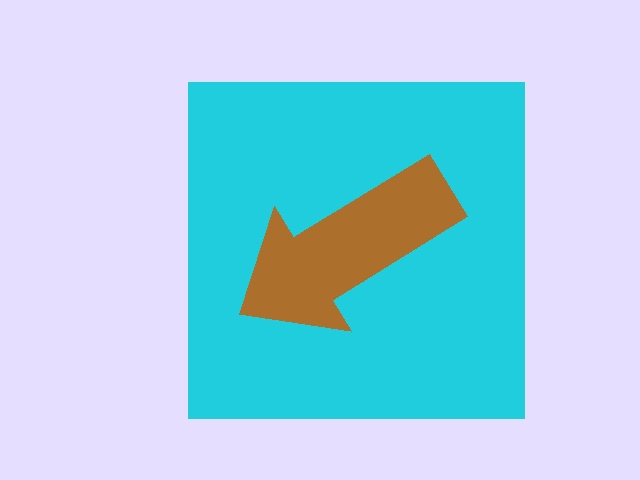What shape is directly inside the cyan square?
The brown arrow.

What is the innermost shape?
The brown arrow.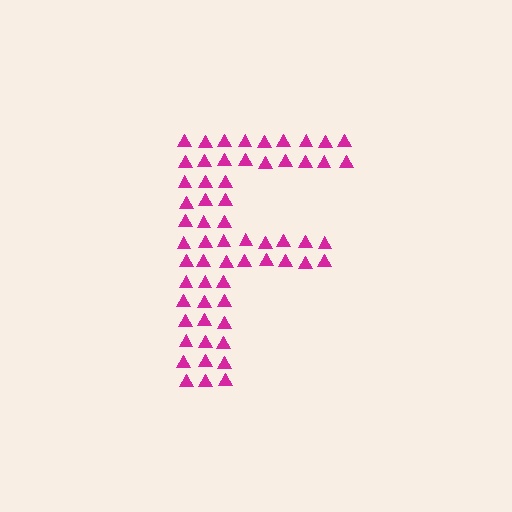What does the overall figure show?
The overall figure shows the letter F.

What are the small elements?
The small elements are triangles.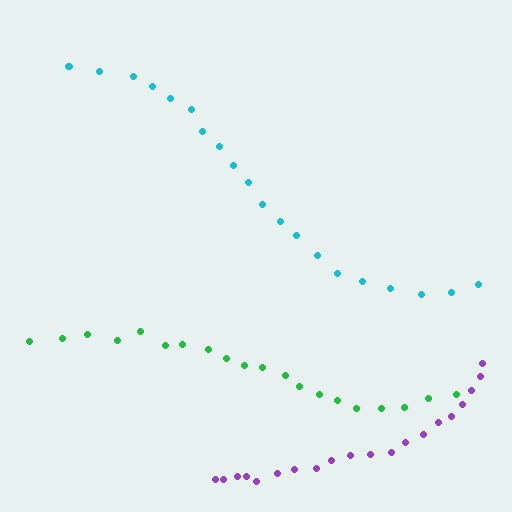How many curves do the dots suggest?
There are 3 distinct paths.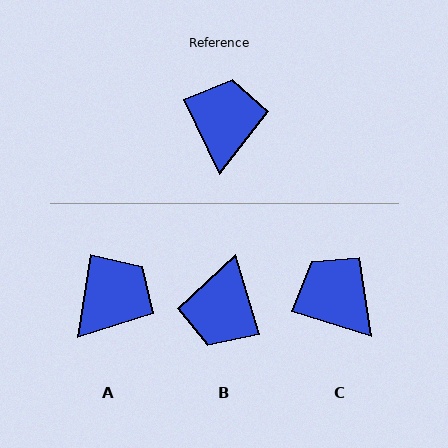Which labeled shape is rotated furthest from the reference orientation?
B, about 170 degrees away.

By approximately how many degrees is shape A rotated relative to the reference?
Approximately 35 degrees clockwise.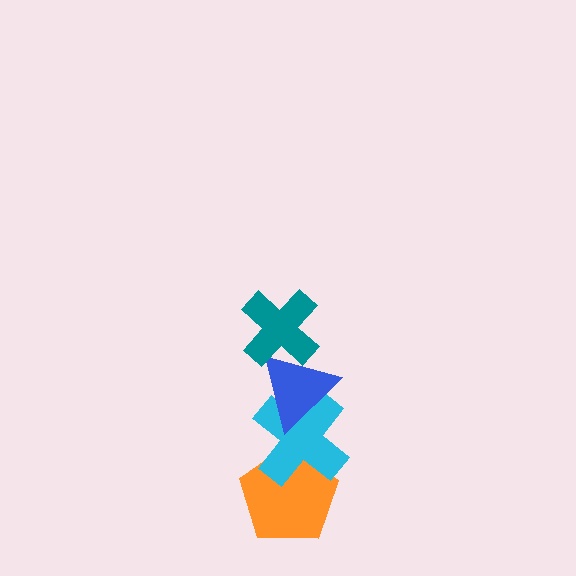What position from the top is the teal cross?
The teal cross is 1st from the top.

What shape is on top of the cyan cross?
The blue triangle is on top of the cyan cross.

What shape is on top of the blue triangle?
The teal cross is on top of the blue triangle.